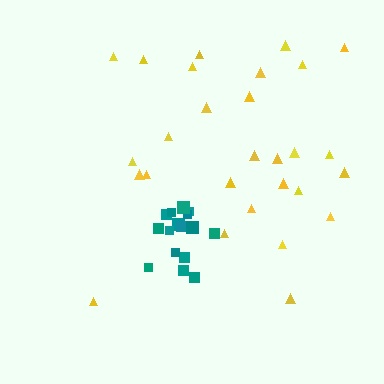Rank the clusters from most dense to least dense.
teal, yellow.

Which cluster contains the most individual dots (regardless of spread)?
Yellow (28).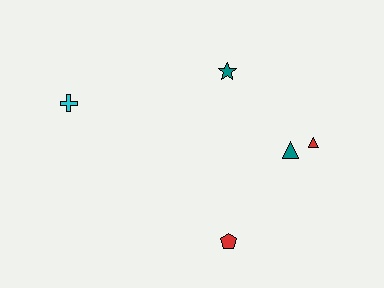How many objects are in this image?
There are 5 objects.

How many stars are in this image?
There is 1 star.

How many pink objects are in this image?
There are no pink objects.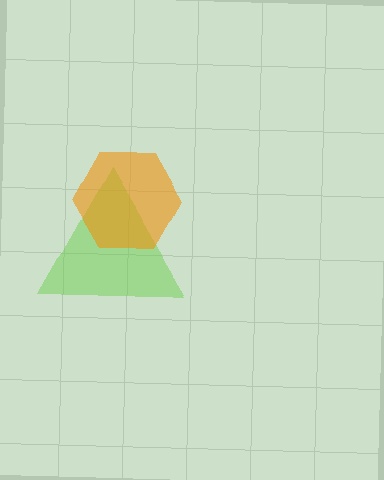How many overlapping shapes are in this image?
There are 2 overlapping shapes in the image.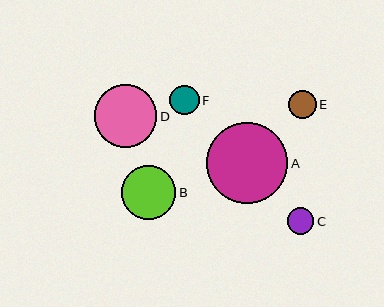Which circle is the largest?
Circle A is the largest with a size of approximately 81 pixels.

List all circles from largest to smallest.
From largest to smallest: A, D, B, F, E, C.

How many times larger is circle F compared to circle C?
Circle F is approximately 1.1 times the size of circle C.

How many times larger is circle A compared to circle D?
Circle A is approximately 1.3 times the size of circle D.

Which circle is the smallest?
Circle C is the smallest with a size of approximately 27 pixels.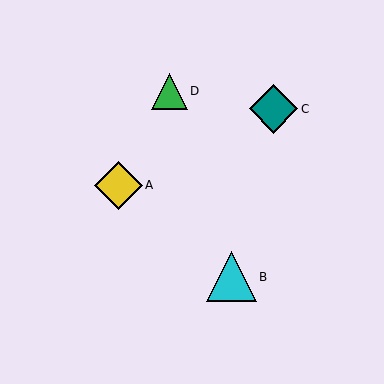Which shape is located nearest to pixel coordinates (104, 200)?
The yellow diamond (labeled A) at (118, 185) is nearest to that location.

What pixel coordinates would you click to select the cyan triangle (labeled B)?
Click at (231, 277) to select the cyan triangle B.